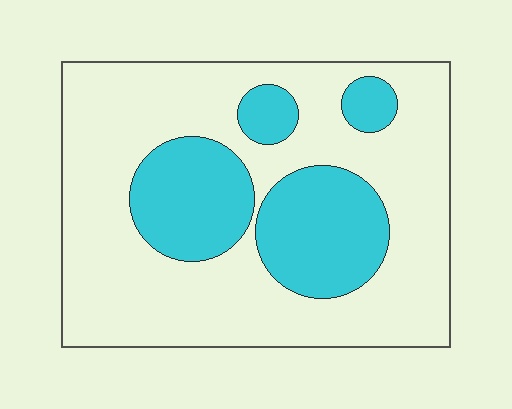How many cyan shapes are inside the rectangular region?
4.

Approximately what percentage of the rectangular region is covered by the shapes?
Approximately 30%.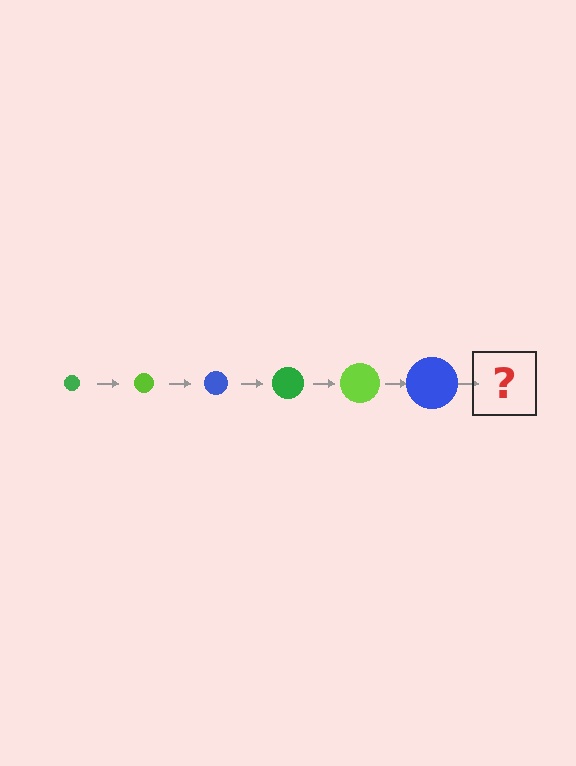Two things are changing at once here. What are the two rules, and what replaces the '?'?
The two rules are that the circle grows larger each step and the color cycles through green, lime, and blue. The '?' should be a green circle, larger than the previous one.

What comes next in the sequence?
The next element should be a green circle, larger than the previous one.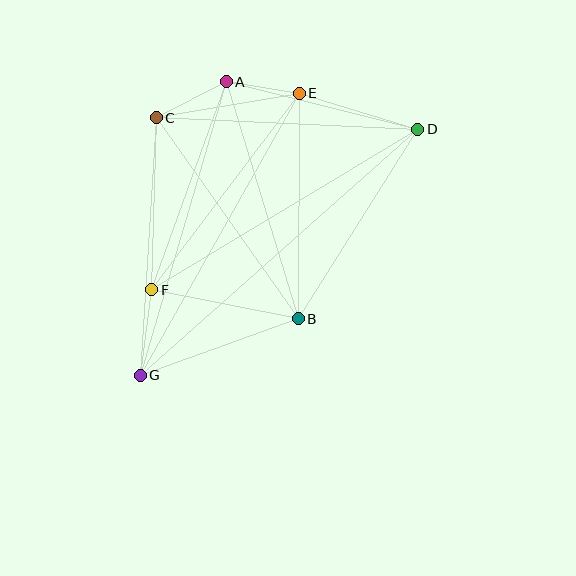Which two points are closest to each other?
Points A and E are closest to each other.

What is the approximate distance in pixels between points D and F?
The distance between D and F is approximately 311 pixels.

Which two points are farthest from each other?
Points D and G are farthest from each other.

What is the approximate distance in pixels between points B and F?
The distance between B and F is approximately 149 pixels.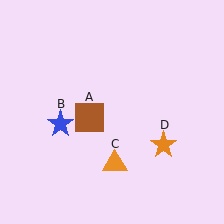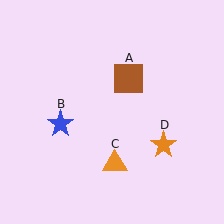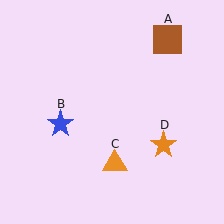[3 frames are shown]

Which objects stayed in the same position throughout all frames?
Blue star (object B) and orange triangle (object C) and orange star (object D) remained stationary.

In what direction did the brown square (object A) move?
The brown square (object A) moved up and to the right.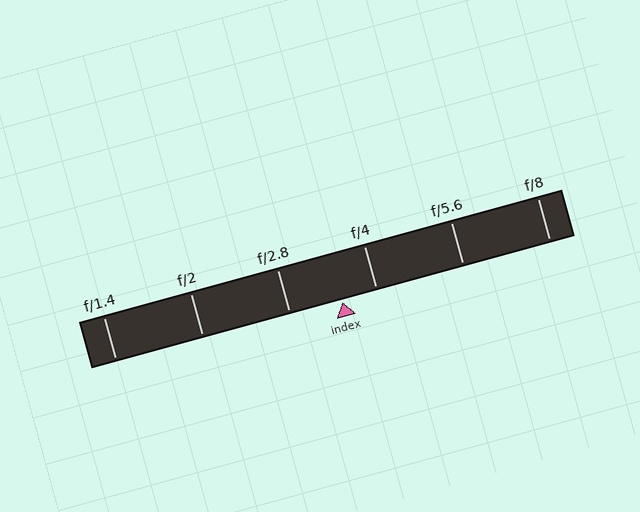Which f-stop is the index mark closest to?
The index mark is closest to f/4.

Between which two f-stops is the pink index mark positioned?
The index mark is between f/2.8 and f/4.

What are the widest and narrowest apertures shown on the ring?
The widest aperture shown is f/1.4 and the narrowest is f/8.